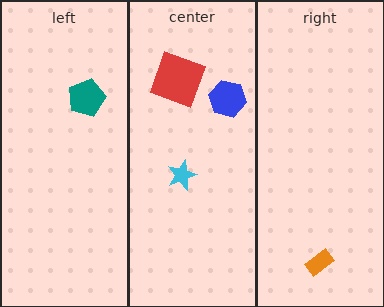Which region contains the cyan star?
The center region.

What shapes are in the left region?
The teal pentagon.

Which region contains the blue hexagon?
The center region.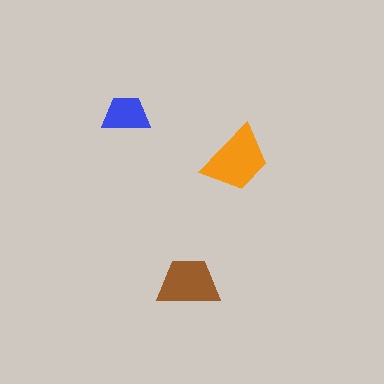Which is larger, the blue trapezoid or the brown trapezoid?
The brown one.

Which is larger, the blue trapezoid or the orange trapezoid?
The orange one.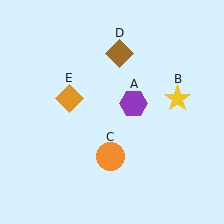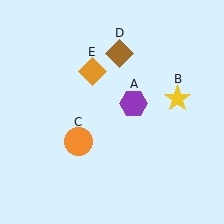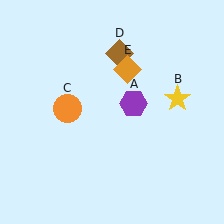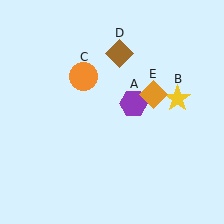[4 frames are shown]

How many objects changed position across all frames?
2 objects changed position: orange circle (object C), orange diamond (object E).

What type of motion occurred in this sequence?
The orange circle (object C), orange diamond (object E) rotated clockwise around the center of the scene.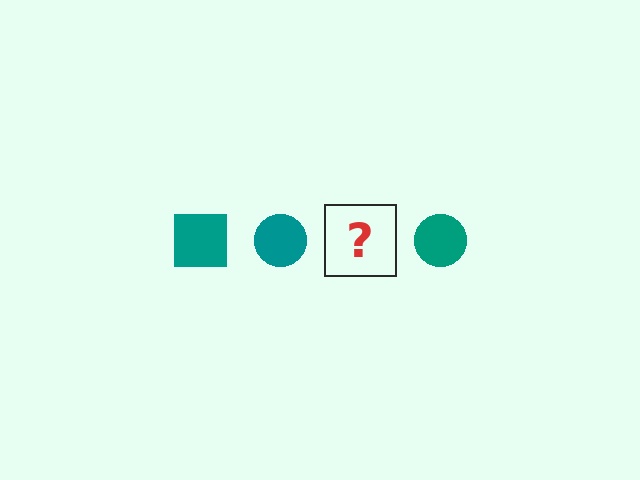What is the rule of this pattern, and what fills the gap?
The rule is that the pattern cycles through square, circle shapes in teal. The gap should be filled with a teal square.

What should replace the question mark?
The question mark should be replaced with a teal square.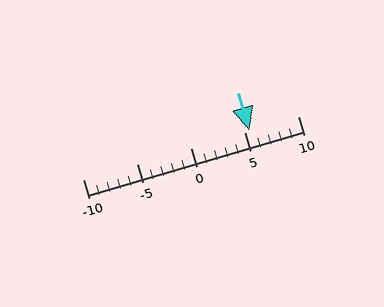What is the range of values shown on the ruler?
The ruler shows values from -10 to 10.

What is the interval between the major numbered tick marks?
The major tick marks are spaced 5 units apart.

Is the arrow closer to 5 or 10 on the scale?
The arrow is closer to 5.